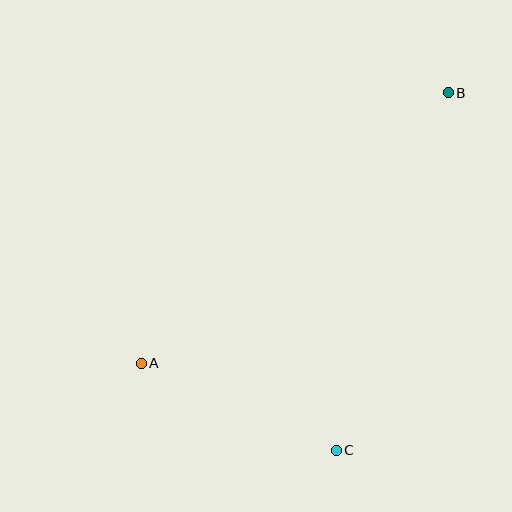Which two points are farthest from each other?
Points A and B are farthest from each other.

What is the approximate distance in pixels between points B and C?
The distance between B and C is approximately 375 pixels.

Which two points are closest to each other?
Points A and C are closest to each other.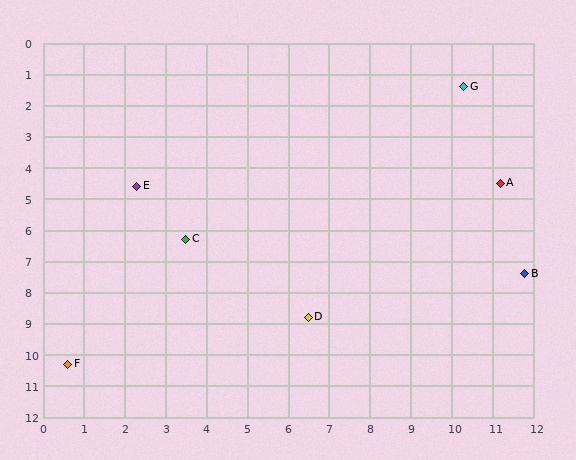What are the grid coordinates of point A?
Point A is at approximately (11.2, 4.5).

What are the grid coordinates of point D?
Point D is at approximately (6.5, 8.8).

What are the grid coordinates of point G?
Point G is at approximately (10.3, 1.4).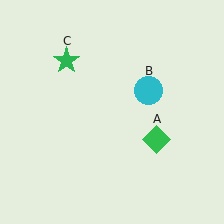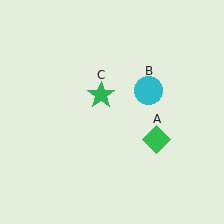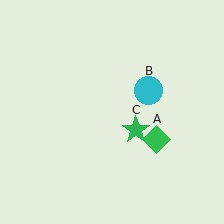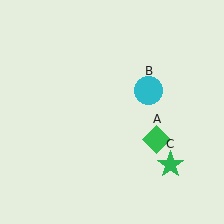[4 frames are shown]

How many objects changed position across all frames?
1 object changed position: green star (object C).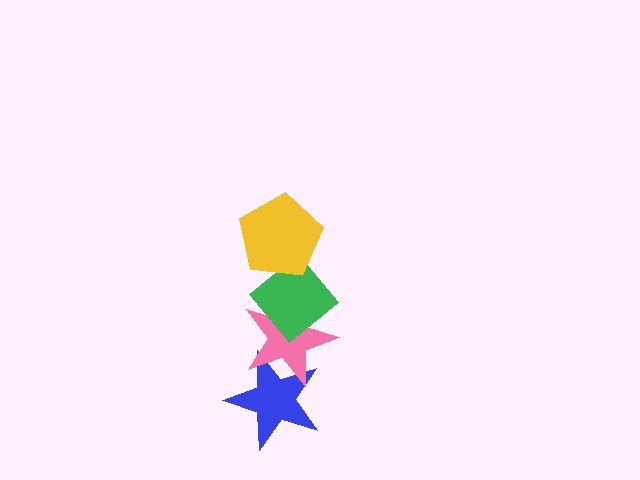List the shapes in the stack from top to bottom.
From top to bottom: the yellow pentagon, the green diamond, the pink star, the blue star.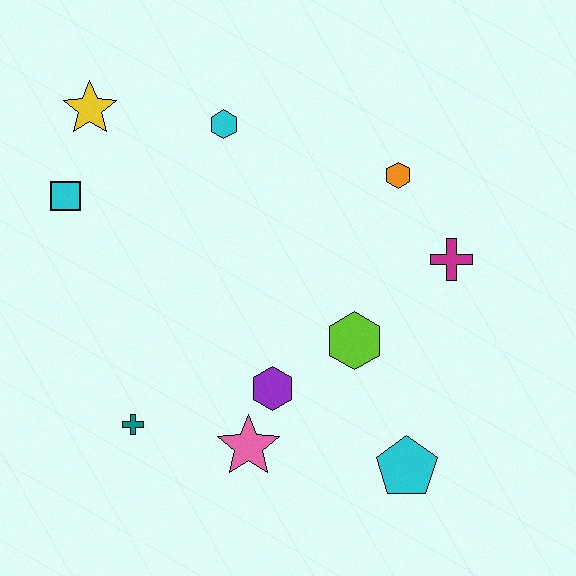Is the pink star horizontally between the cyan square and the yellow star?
No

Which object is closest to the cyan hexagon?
The yellow star is closest to the cyan hexagon.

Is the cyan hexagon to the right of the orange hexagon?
No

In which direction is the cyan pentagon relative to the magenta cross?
The cyan pentagon is below the magenta cross.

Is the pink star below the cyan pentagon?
No